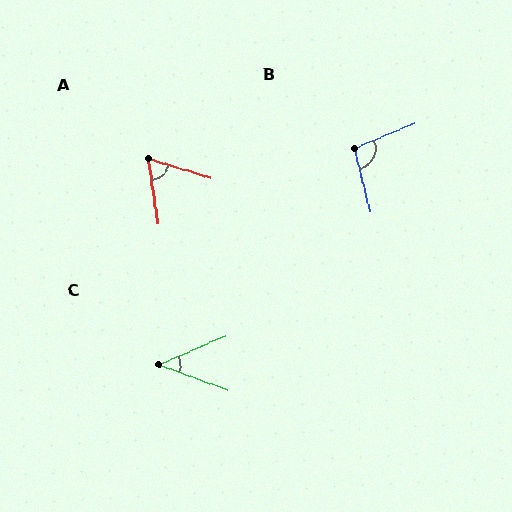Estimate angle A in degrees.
Approximately 65 degrees.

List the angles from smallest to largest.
C (43°), A (65°), B (99°).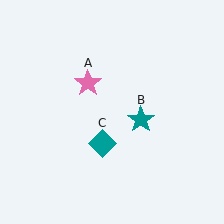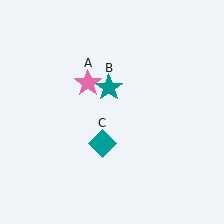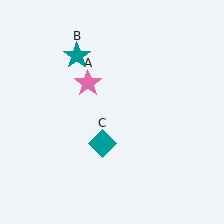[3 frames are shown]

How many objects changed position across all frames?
1 object changed position: teal star (object B).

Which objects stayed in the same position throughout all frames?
Pink star (object A) and teal diamond (object C) remained stationary.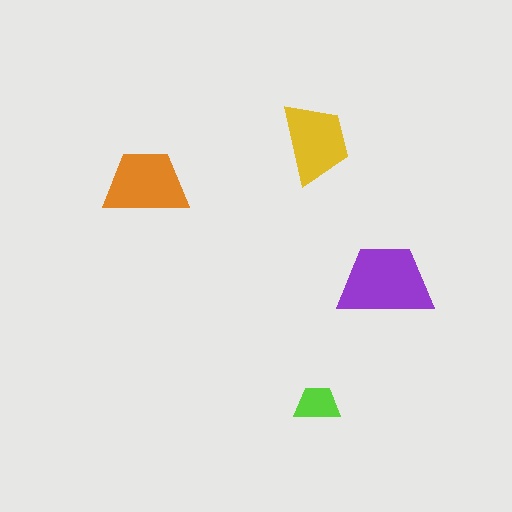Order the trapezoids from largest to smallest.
the purple one, the orange one, the yellow one, the lime one.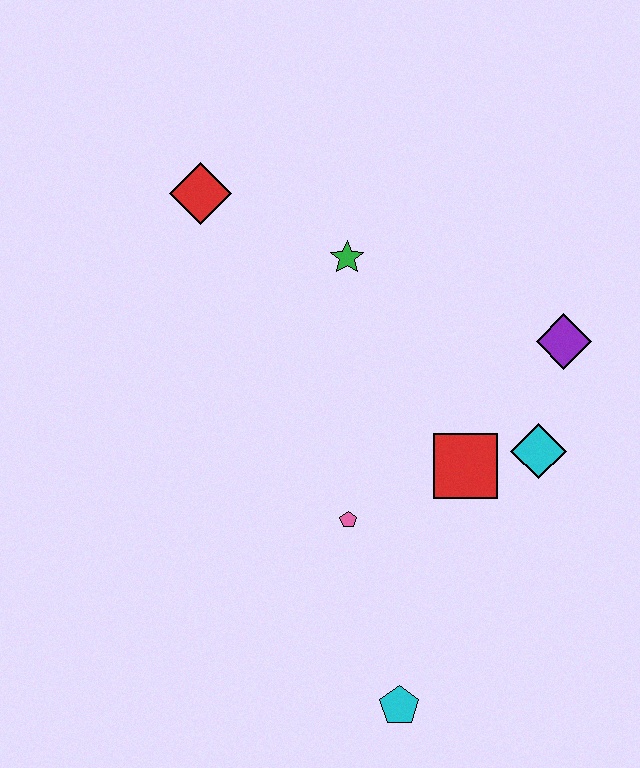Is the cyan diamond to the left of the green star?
No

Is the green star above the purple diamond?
Yes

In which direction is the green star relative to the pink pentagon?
The green star is above the pink pentagon.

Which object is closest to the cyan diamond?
The red square is closest to the cyan diamond.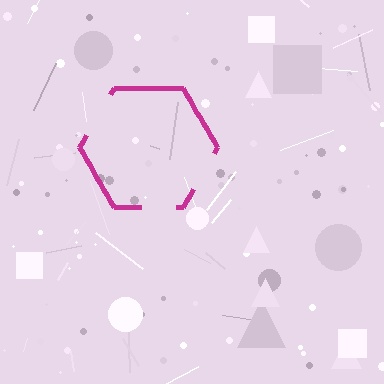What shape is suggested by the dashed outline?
The dashed outline suggests a hexagon.